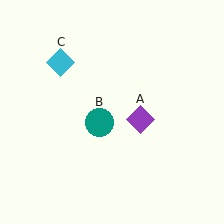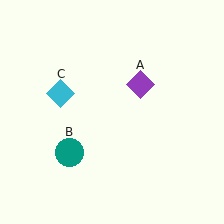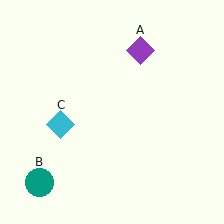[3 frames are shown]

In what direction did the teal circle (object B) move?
The teal circle (object B) moved down and to the left.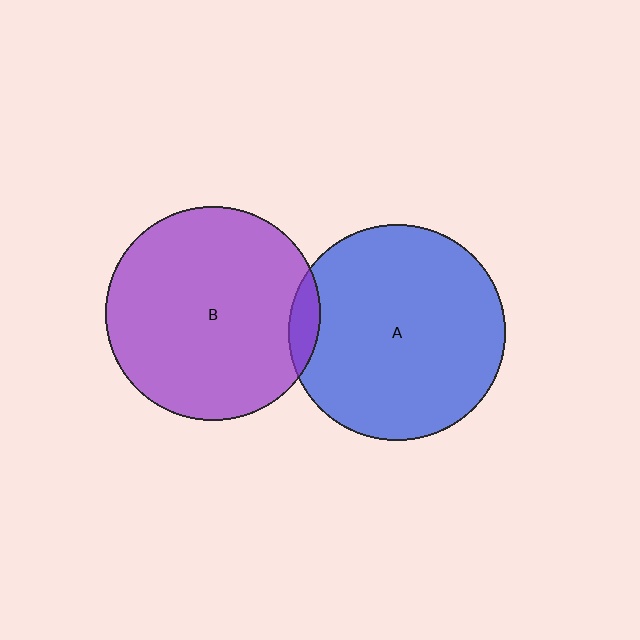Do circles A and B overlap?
Yes.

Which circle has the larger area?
Circle A (blue).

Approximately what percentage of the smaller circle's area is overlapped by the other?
Approximately 5%.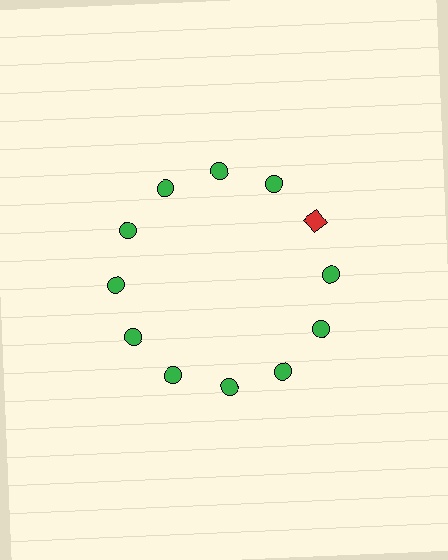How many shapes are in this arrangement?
There are 12 shapes arranged in a ring pattern.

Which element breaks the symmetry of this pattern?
The red square at roughly the 2 o'clock position breaks the symmetry. All other shapes are green circles.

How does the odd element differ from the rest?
It differs in both color (red instead of green) and shape (square instead of circle).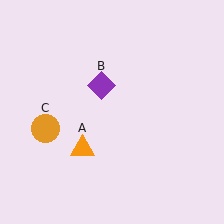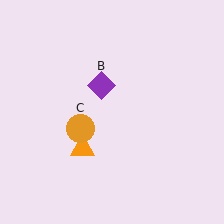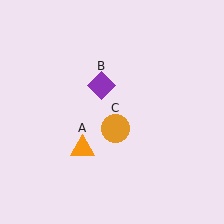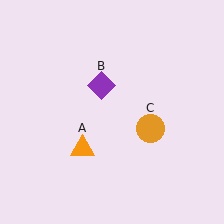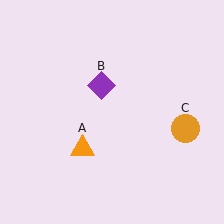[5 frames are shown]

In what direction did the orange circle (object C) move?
The orange circle (object C) moved right.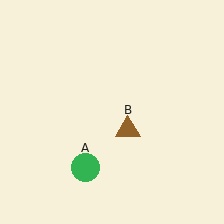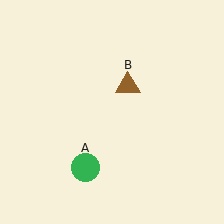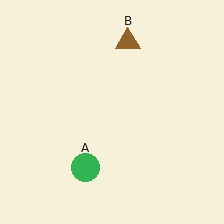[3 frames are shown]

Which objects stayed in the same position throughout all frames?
Green circle (object A) remained stationary.